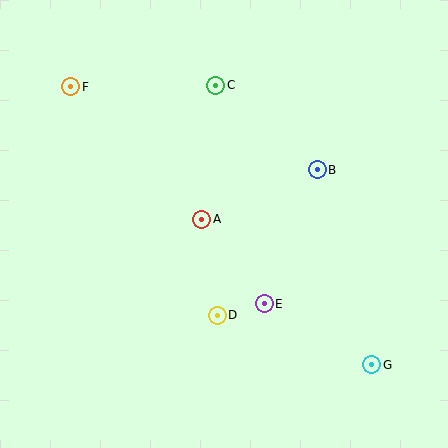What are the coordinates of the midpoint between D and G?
The midpoint between D and G is at (295, 340).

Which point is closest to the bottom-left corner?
Point D is closest to the bottom-left corner.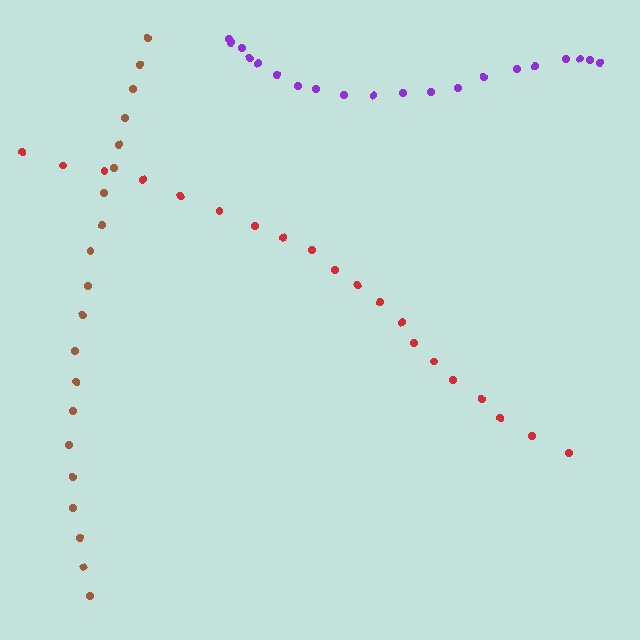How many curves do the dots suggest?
There are 3 distinct paths.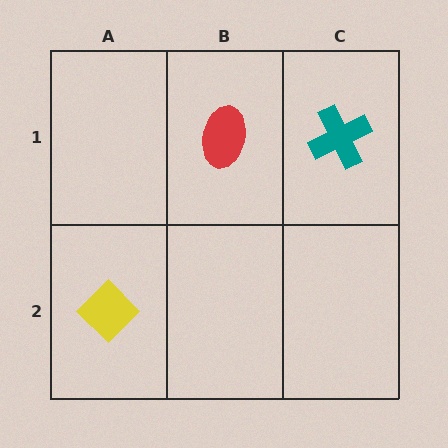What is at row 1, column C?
A teal cross.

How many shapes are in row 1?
2 shapes.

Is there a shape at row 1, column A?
No, that cell is empty.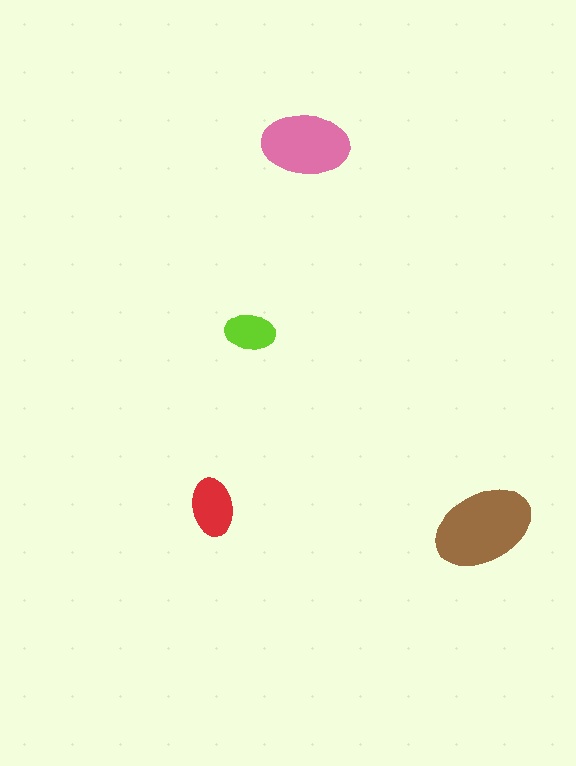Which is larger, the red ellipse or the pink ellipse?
The pink one.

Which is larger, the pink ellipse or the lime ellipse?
The pink one.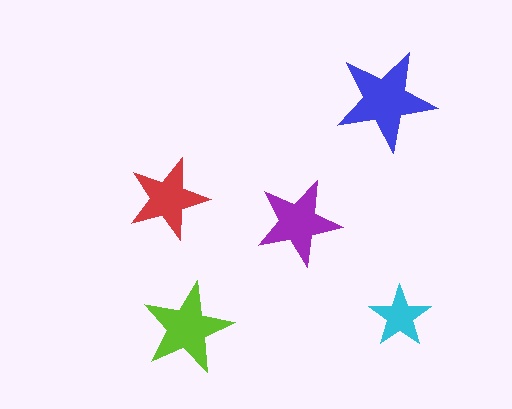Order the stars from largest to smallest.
the blue one, the lime one, the purple one, the red one, the cyan one.